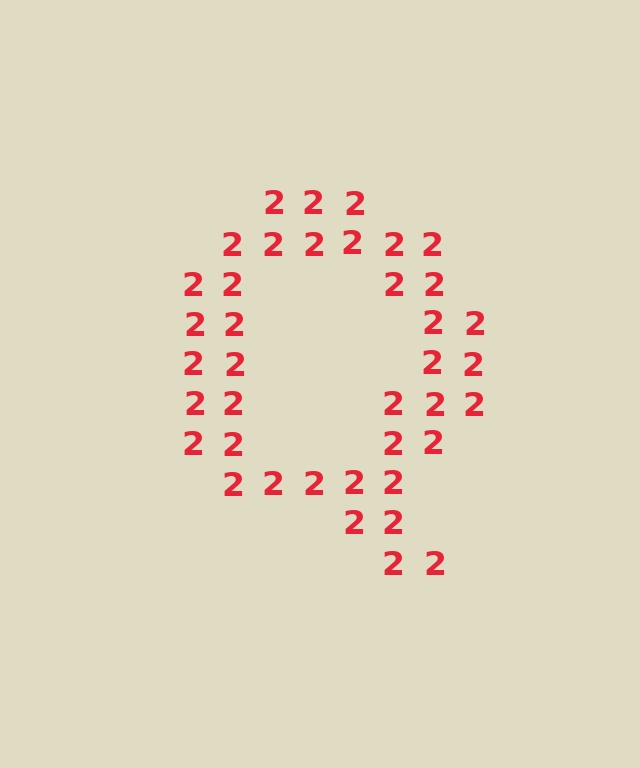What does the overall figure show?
The overall figure shows the letter Q.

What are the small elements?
The small elements are digit 2's.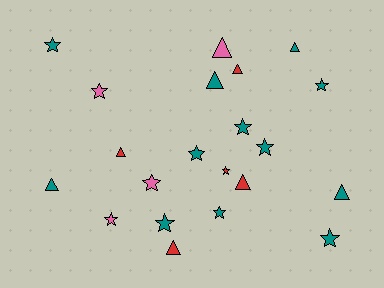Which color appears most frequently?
Teal, with 12 objects.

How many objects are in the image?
There are 21 objects.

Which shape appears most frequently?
Star, with 12 objects.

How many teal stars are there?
There are 8 teal stars.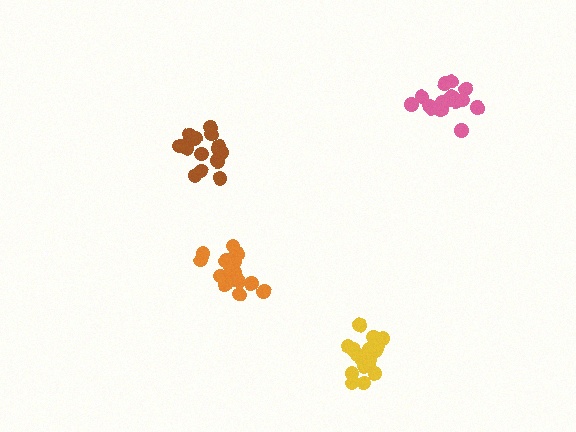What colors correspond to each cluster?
The clusters are colored: pink, brown, orange, yellow.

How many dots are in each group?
Group 1: 15 dots, Group 2: 15 dots, Group 3: 19 dots, Group 4: 18 dots (67 total).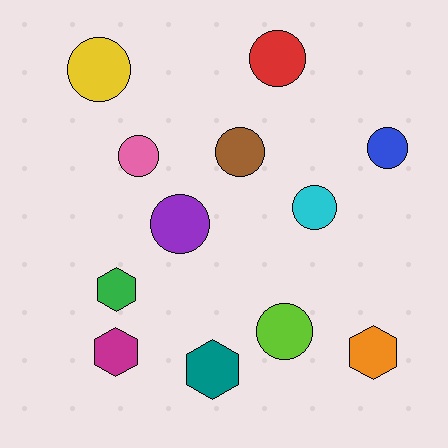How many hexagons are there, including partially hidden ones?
There are 4 hexagons.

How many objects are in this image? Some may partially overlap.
There are 12 objects.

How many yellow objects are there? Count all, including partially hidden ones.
There is 1 yellow object.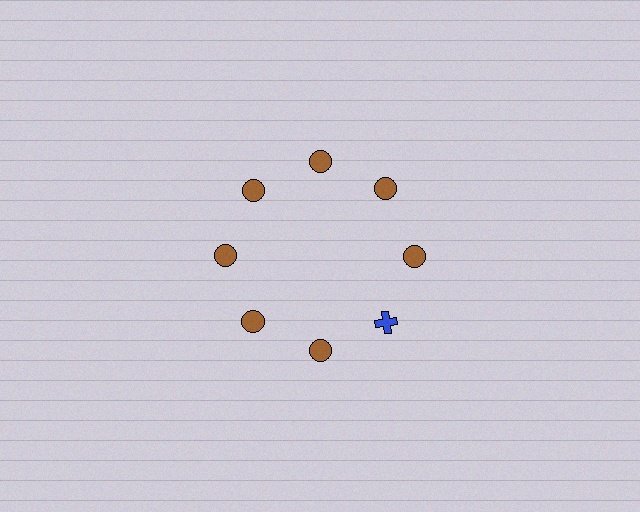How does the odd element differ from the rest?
It differs in both color (blue instead of brown) and shape (cross instead of circle).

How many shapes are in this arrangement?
There are 8 shapes arranged in a ring pattern.